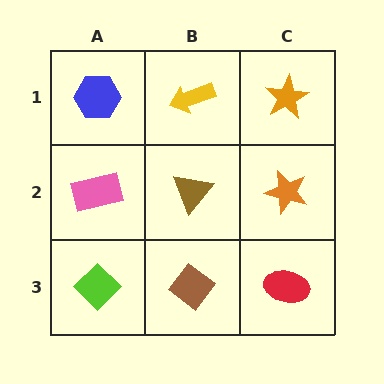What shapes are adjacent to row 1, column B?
A brown triangle (row 2, column B), a blue hexagon (row 1, column A), an orange star (row 1, column C).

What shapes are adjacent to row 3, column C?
An orange star (row 2, column C), a brown diamond (row 3, column B).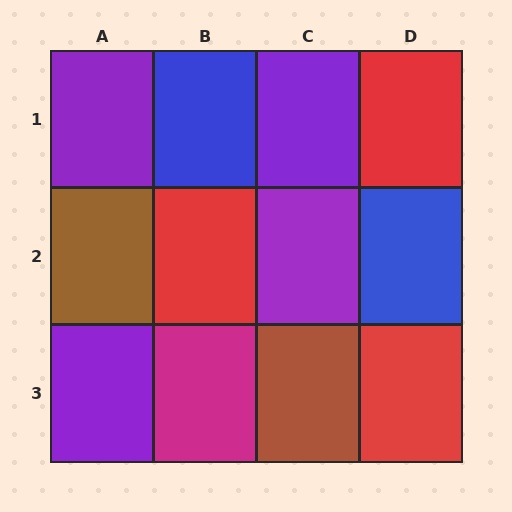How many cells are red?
3 cells are red.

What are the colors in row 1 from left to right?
Purple, blue, purple, red.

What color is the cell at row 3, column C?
Brown.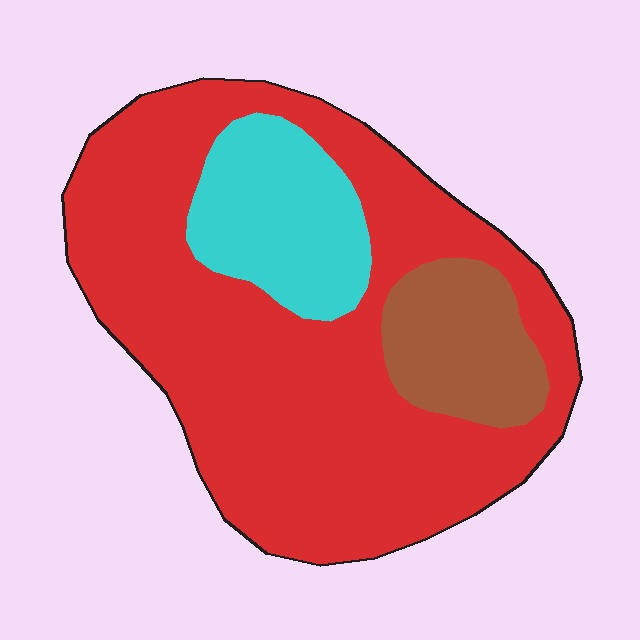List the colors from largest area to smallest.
From largest to smallest: red, cyan, brown.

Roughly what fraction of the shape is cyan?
Cyan takes up less than a quarter of the shape.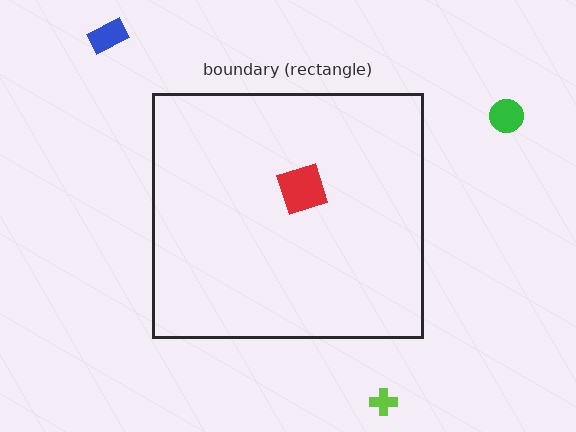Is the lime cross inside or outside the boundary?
Outside.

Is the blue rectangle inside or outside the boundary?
Outside.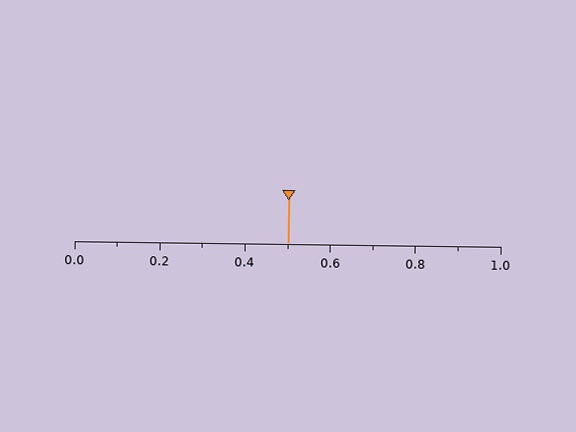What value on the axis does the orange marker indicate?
The marker indicates approximately 0.5.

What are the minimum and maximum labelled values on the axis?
The axis runs from 0.0 to 1.0.